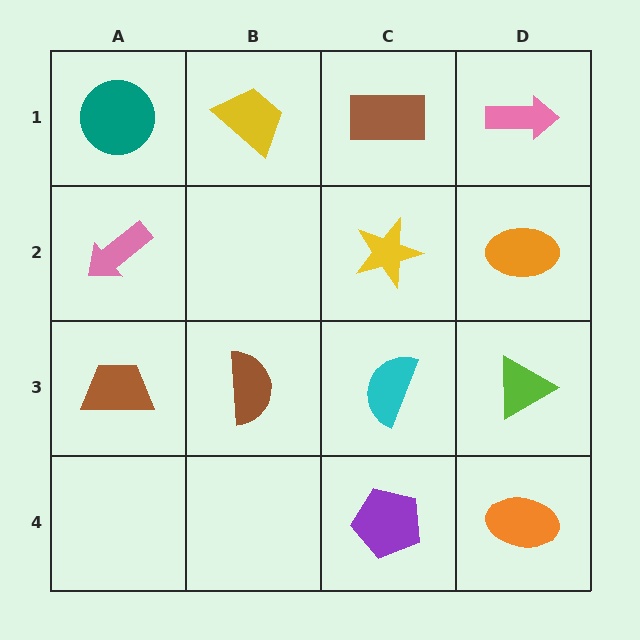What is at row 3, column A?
A brown trapezoid.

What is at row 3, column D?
A lime triangle.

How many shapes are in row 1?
4 shapes.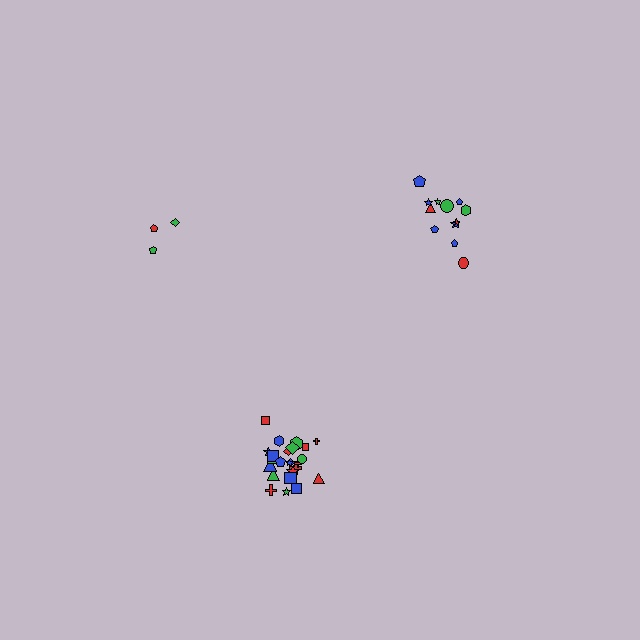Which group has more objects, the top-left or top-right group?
The top-right group.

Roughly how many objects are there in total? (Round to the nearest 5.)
Roughly 40 objects in total.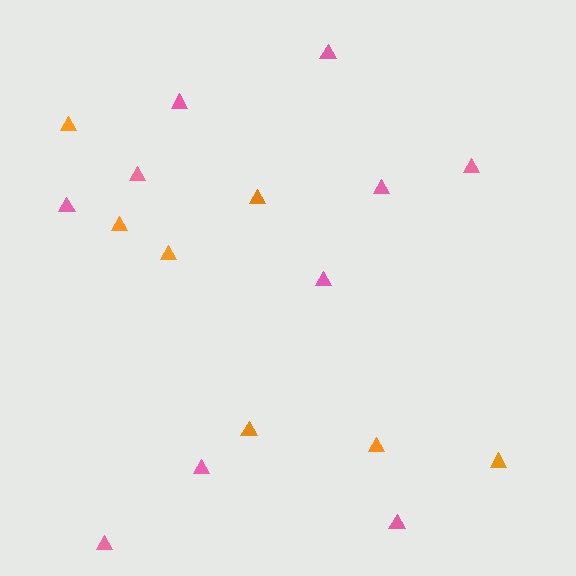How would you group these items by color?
There are 2 groups: one group of orange triangles (7) and one group of pink triangles (10).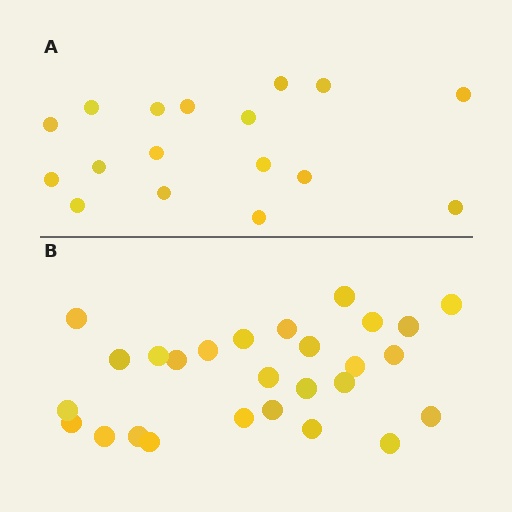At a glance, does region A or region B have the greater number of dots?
Region B (the bottom region) has more dots.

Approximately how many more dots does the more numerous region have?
Region B has roughly 10 or so more dots than region A.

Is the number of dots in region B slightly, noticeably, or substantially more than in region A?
Region B has substantially more. The ratio is roughly 1.6 to 1.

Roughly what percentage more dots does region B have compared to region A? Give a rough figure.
About 60% more.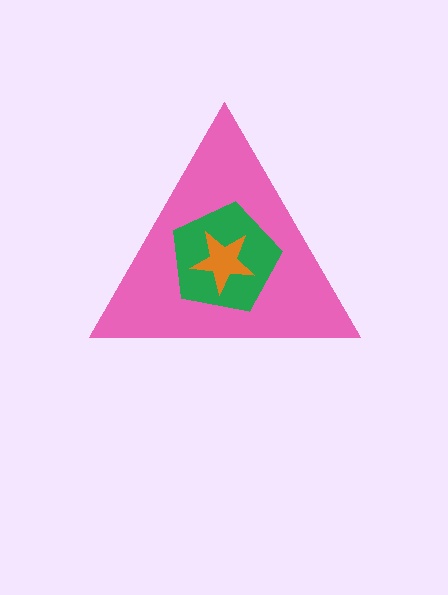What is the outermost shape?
The pink triangle.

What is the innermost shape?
The orange star.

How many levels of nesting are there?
3.